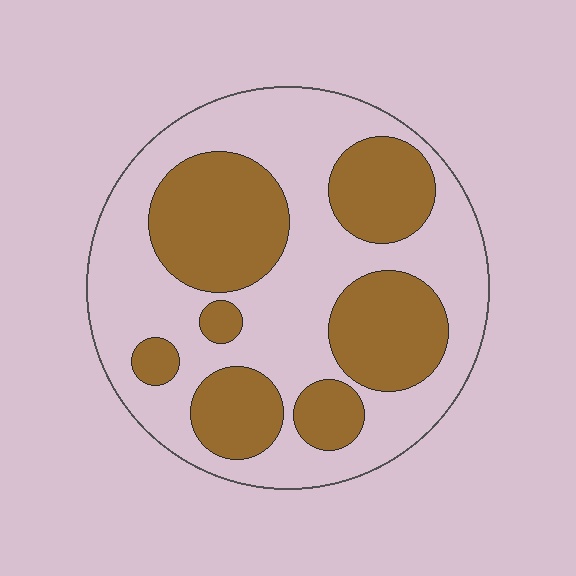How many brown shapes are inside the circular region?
7.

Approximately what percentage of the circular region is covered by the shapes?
Approximately 40%.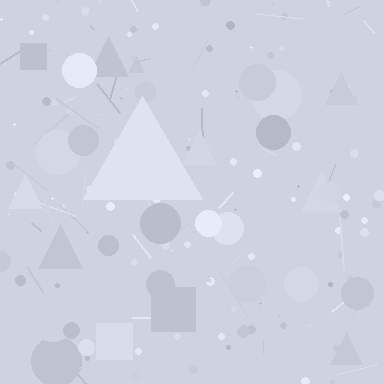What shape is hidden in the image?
A triangle is hidden in the image.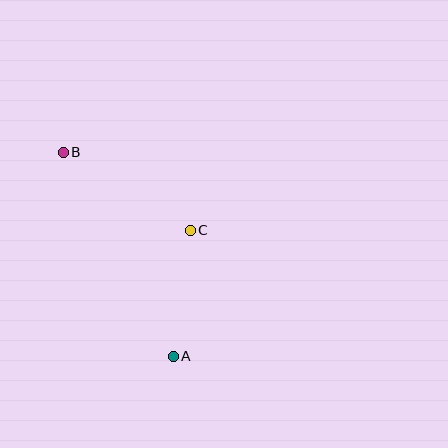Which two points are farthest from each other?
Points A and B are farthest from each other.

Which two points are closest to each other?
Points A and C are closest to each other.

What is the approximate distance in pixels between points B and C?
The distance between B and C is approximately 149 pixels.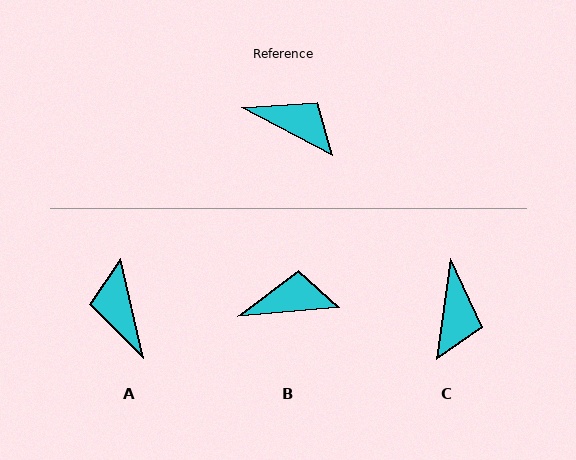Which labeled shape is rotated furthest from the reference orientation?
A, about 131 degrees away.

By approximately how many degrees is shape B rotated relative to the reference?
Approximately 33 degrees counter-clockwise.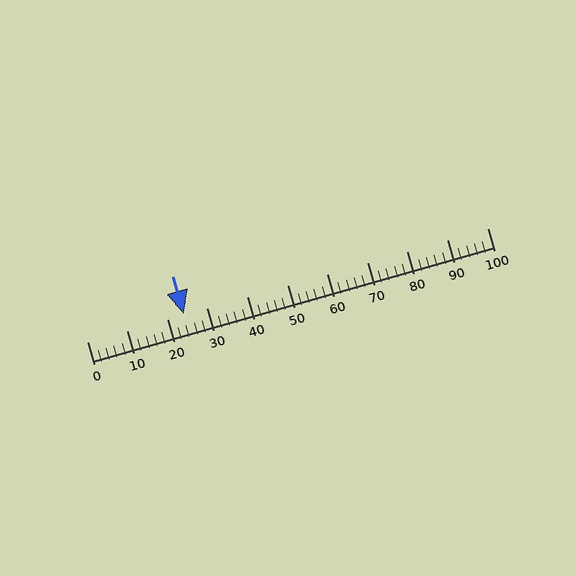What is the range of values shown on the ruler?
The ruler shows values from 0 to 100.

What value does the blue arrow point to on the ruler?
The blue arrow points to approximately 24.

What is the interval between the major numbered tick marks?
The major tick marks are spaced 10 units apart.